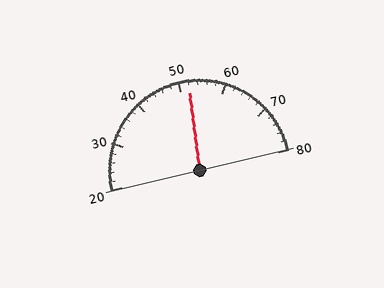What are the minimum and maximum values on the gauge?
The gauge ranges from 20 to 80.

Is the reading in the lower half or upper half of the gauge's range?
The reading is in the upper half of the range (20 to 80).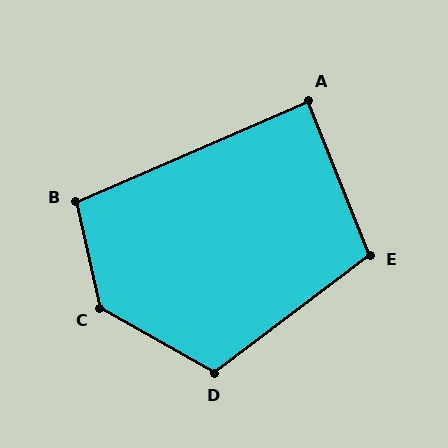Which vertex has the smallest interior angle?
A, at approximately 88 degrees.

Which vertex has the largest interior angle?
C, at approximately 133 degrees.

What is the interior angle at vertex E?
Approximately 105 degrees (obtuse).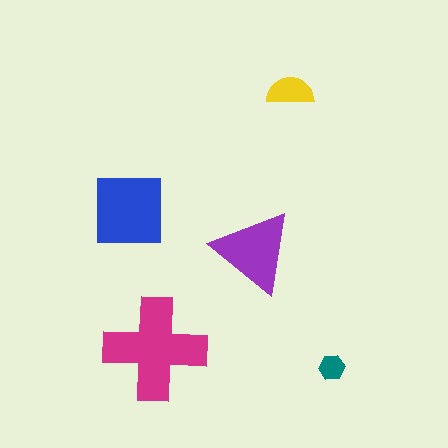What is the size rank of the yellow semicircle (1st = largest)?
4th.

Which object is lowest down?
The teal hexagon is bottommost.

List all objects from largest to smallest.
The magenta cross, the blue square, the purple triangle, the yellow semicircle, the teal hexagon.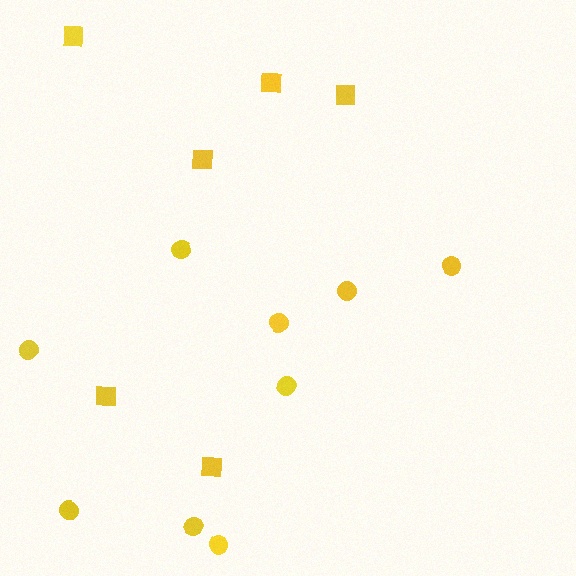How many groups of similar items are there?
There are 2 groups: one group of squares (6) and one group of circles (9).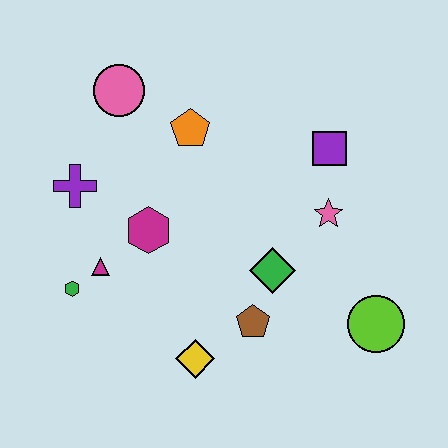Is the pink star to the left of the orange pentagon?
No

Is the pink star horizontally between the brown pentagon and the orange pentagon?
No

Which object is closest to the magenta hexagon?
The magenta triangle is closest to the magenta hexagon.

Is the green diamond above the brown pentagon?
Yes